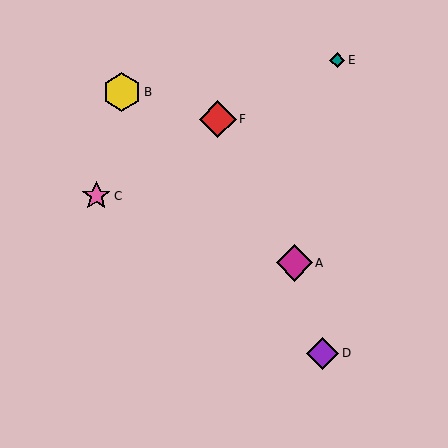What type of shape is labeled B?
Shape B is a yellow hexagon.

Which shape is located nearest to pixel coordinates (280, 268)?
The magenta diamond (labeled A) at (294, 263) is nearest to that location.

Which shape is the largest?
The yellow hexagon (labeled B) is the largest.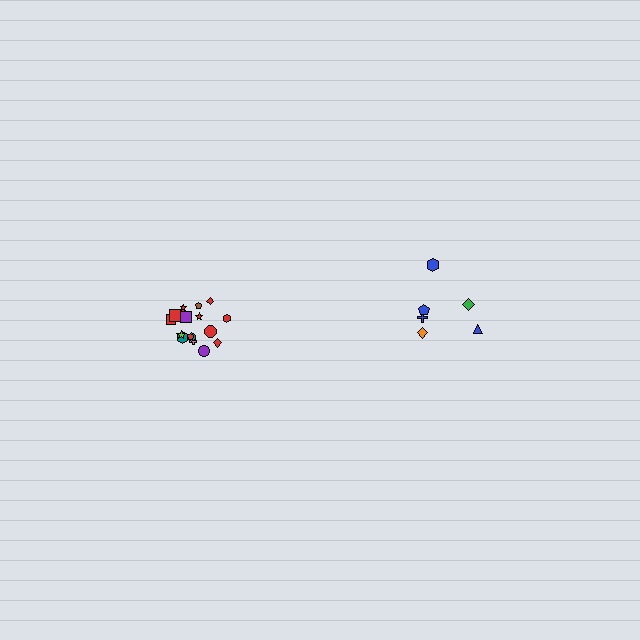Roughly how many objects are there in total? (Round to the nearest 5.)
Roughly 25 objects in total.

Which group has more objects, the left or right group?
The left group.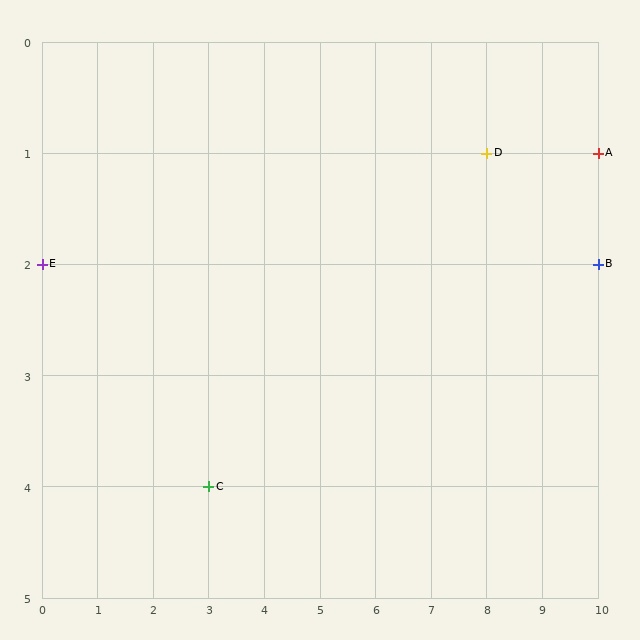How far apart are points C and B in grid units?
Points C and B are 7 columns and 2 rows apart (about 7.3 grid units diagonally).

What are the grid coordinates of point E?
Point E is at grid coordinates (0, 2).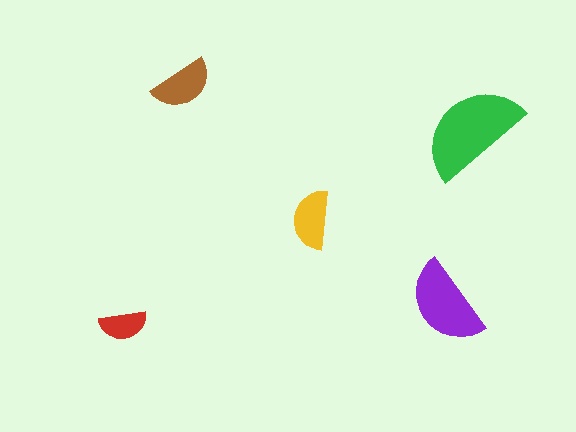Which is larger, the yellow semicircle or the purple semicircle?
The purple one.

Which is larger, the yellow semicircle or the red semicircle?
The yellow one.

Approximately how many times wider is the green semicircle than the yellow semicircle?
About 2 times wider.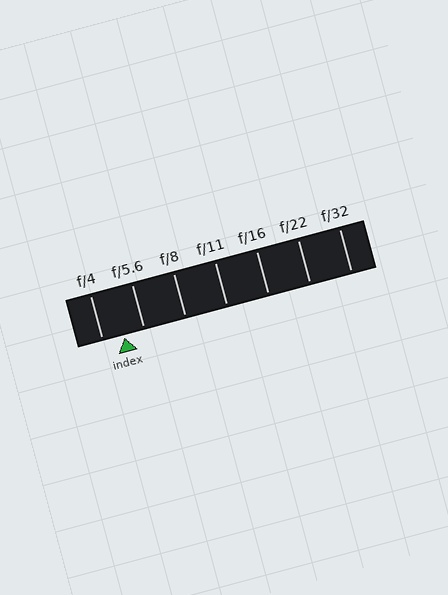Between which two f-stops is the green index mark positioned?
The index mark is between f/4 and f/5.6.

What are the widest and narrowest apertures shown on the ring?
The widest aperture shown is f/4 and the narrowest is f/32.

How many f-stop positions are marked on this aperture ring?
There are 7 f-stop positions marked.